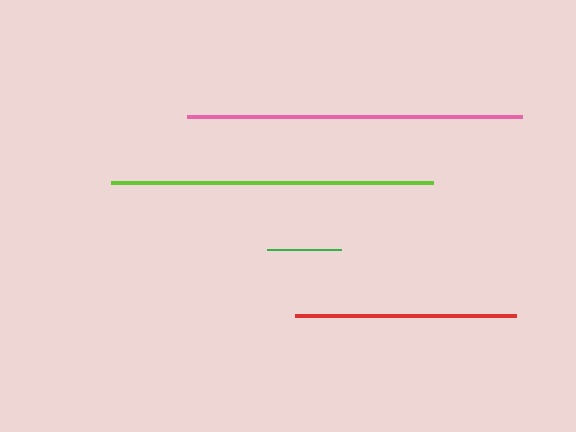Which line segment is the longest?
The pink line is the longest at approximately 335 pixels.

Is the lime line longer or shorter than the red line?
The lime line is longer than the red line.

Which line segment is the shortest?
The green line is the shortest at approximately 74 pixels.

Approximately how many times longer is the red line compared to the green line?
The red line is approximately 3.0 times the length of the green line.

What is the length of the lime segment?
The lime segment is approximately 322 pixels long.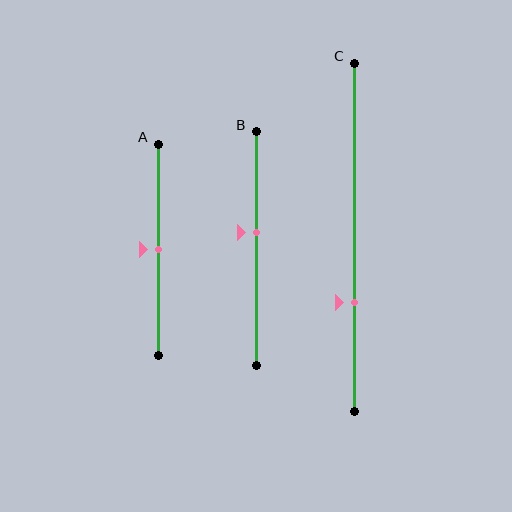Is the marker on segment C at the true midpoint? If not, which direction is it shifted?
No, the marker on segment C is shifted downward by about 19% of the segment length.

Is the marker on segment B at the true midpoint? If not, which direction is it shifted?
No, the marker on segment B is shifted upward by about 7% of the segment length.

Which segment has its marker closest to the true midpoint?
Segment A has its marker closest to the true midpoint.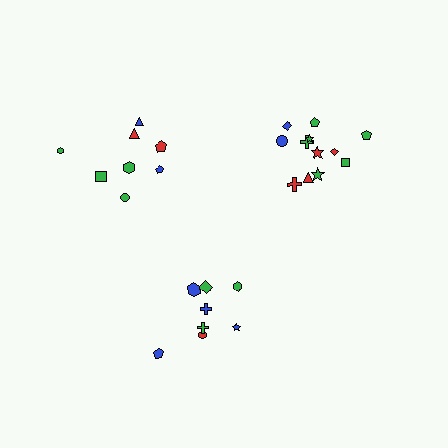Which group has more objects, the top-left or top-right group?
The top-right group.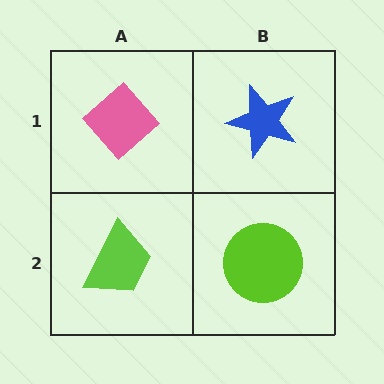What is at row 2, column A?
A lime trapezoid.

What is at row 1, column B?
A blue star.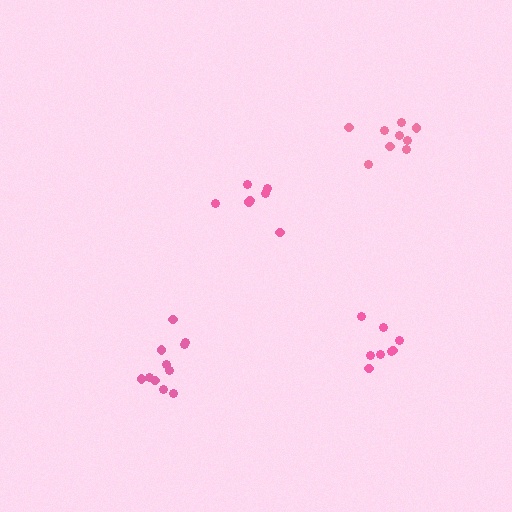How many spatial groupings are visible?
There are 4 spatial groupings.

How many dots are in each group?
Group 1: 9 dots, Group 2: 11 dots, Group 3: 7 dots, Group 4: 8 dots (35 total).